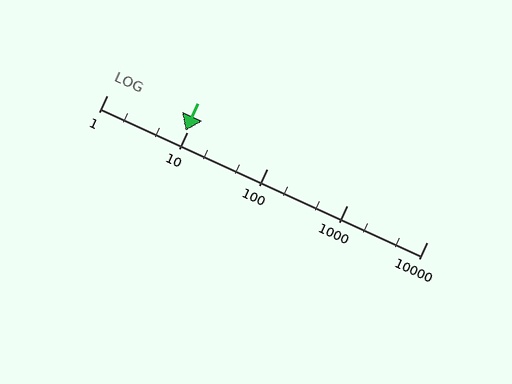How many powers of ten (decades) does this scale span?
The scale spans 4 decades, from 1 to 10000.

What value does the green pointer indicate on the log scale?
The pointer indicates approximately 9.7.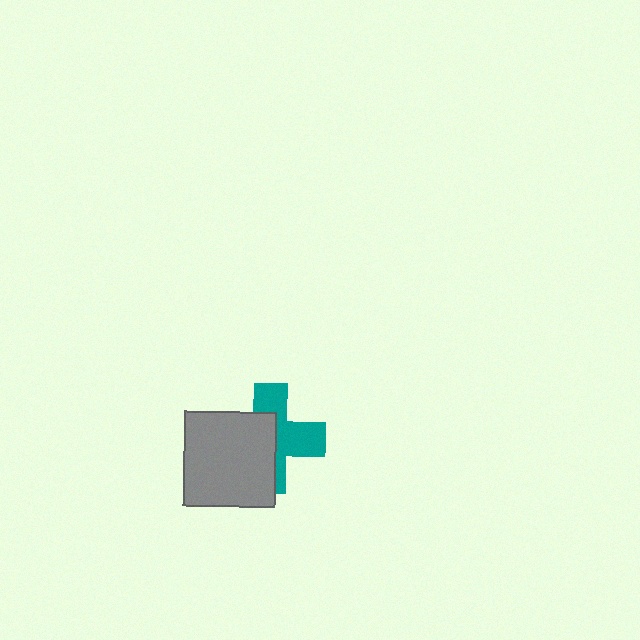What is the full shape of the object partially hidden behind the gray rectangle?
The partially hidden object is a teal cross.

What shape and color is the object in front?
The object in front is a gray rectangle.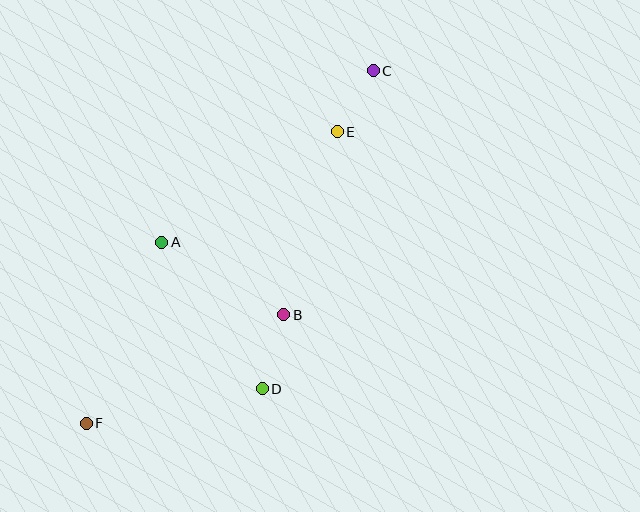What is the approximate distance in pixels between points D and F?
The distance between D and F is approximately 179 pixels.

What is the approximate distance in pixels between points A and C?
The distance between A and C is approximately 273 pixels.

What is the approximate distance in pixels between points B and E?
The distance between B and E is approximately 190 pixels.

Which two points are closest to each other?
Points C and E are closest to each other.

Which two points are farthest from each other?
Points C and F are farthest from each other.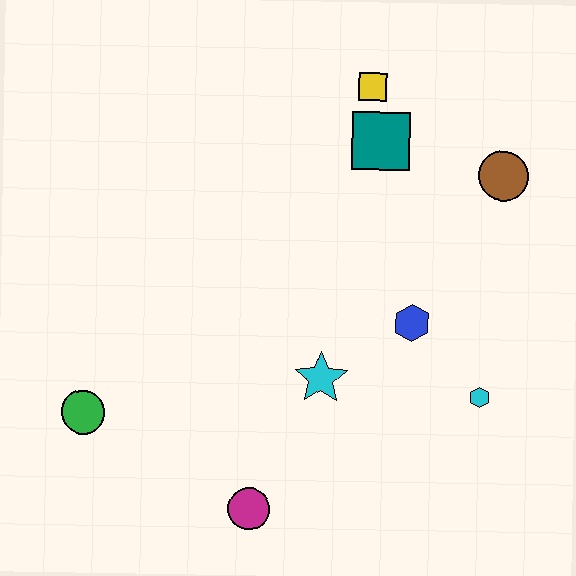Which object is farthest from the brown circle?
The green circle is farthest from the brown circle.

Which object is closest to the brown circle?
The teal square is closest to the brown circle.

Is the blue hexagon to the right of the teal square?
Yes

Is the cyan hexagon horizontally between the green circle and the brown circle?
Yes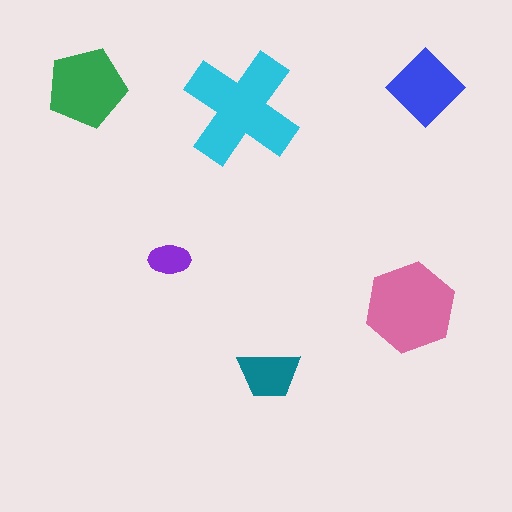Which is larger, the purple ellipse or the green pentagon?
The green pentagon.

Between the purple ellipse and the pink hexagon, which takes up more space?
The pink hexagon.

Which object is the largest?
The cyan cross.